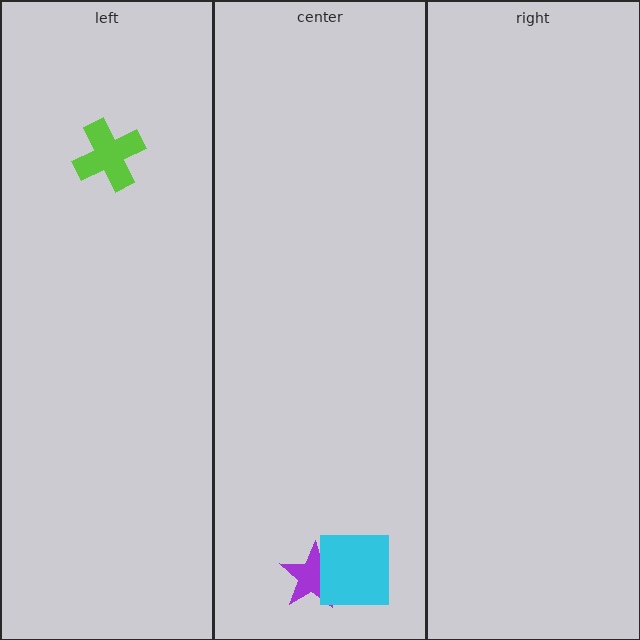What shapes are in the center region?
The purple star, the cyan square.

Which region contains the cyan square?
The center region.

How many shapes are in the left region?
1.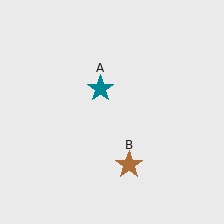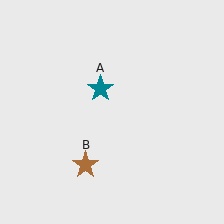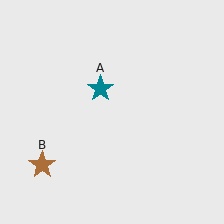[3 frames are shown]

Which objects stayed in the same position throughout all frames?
Teal star (object A) remained stationary.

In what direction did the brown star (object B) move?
The brown star (object B) moved left.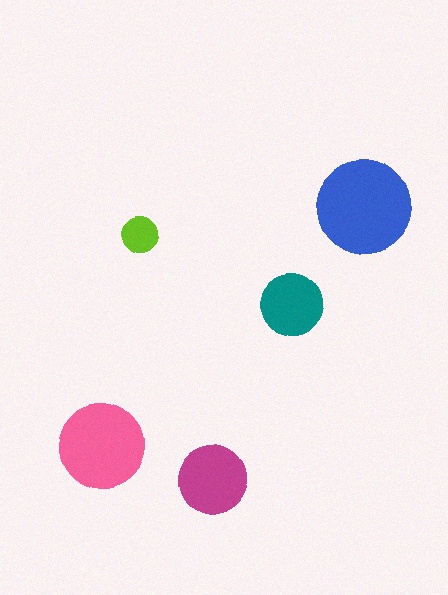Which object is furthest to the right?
The blue circle is rightmost.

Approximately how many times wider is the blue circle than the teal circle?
About 1.5 times wider.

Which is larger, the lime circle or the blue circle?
The blue one.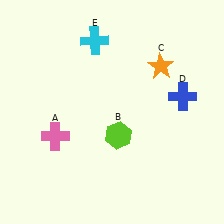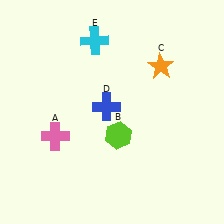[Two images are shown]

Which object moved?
The blue cross (D) moved left.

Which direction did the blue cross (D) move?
The blue cross (D) moved left.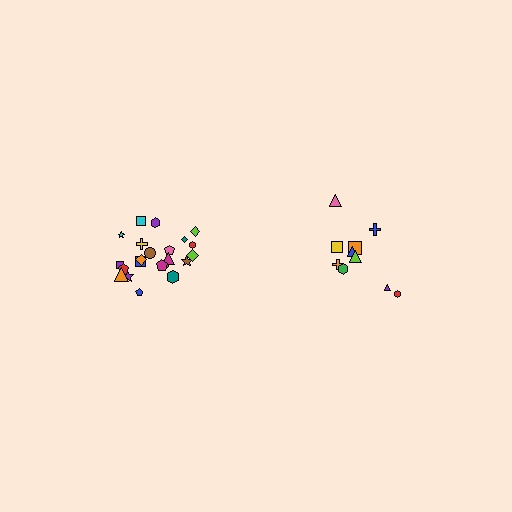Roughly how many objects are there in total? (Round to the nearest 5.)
Roughly 30 objects in total.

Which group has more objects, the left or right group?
The left group.